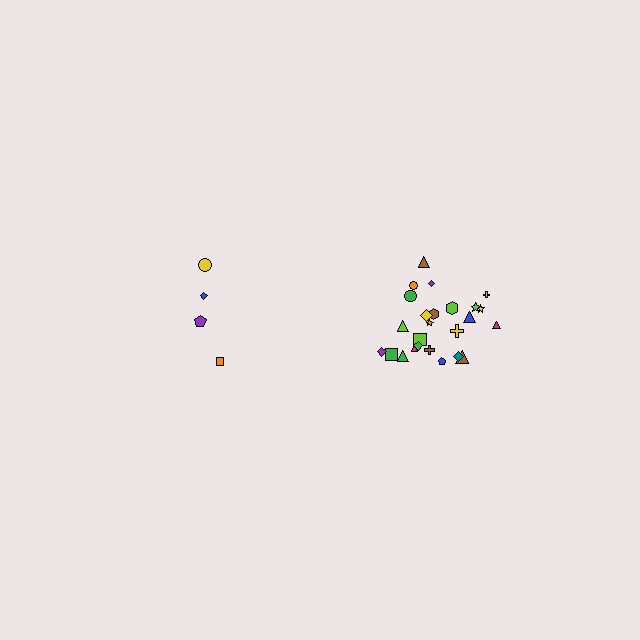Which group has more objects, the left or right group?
The right group.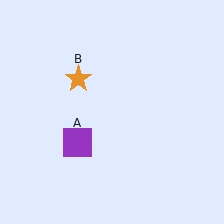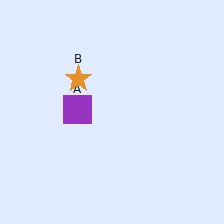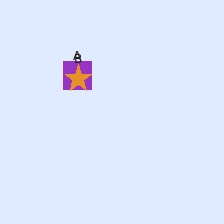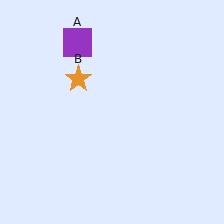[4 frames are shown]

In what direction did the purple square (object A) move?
The purple square (object A) moved up.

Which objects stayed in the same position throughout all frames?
Orange star (object B) remained stationary.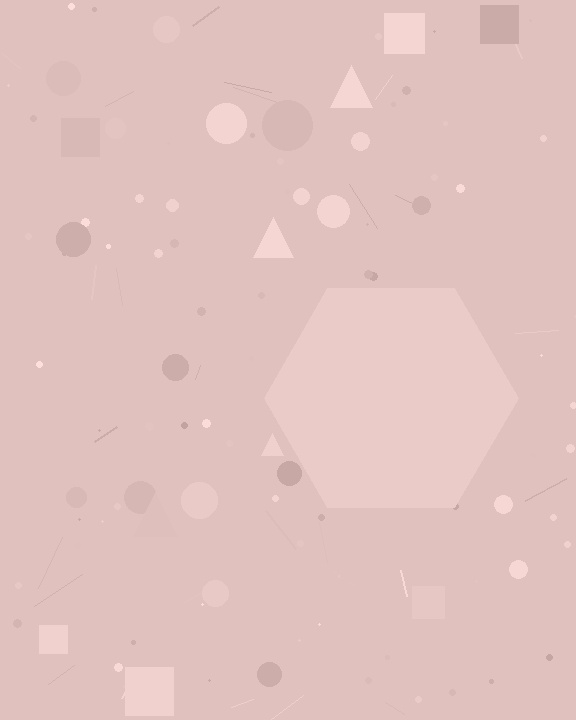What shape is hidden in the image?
A hexagon is hidden in the image.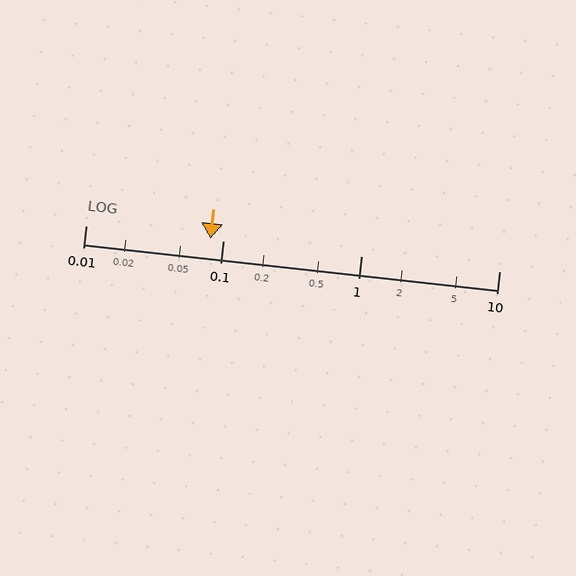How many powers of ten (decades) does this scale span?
The scale spans 3 decades, from 0.01 to 10.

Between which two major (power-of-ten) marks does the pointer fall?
The pointer is between 0.01 and 0.1.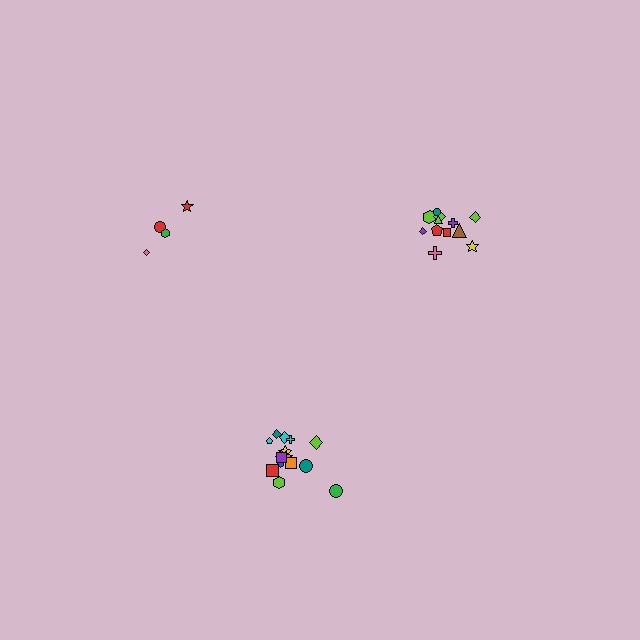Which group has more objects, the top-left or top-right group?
The top-right group.